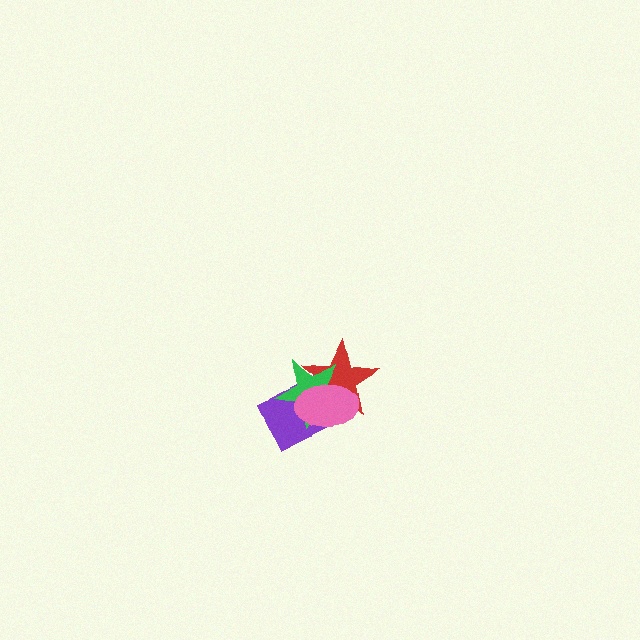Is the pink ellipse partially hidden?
No, no other shape covers it.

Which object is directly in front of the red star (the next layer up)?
The green star is directly in front of the red star.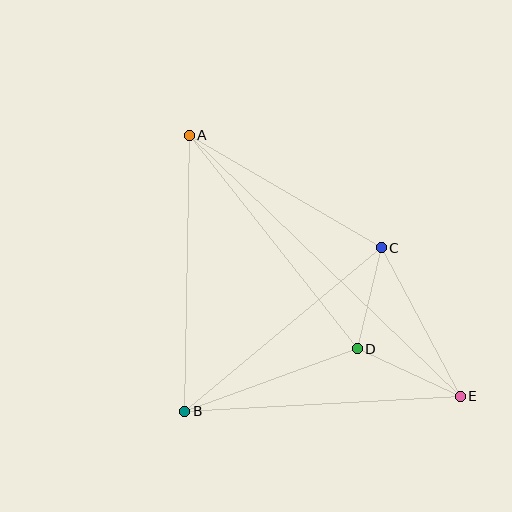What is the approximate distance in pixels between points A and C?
The distance between A and C is approximately 223 pixels.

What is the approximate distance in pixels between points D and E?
The distance between D and E is approximately 113 pixels.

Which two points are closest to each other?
Points C and D are closest to each other.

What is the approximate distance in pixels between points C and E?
The distance between C and E is approximately 168 pixels.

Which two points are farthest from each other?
Points A and E are farthest from each other.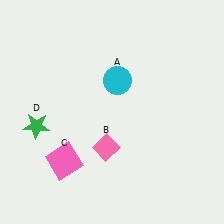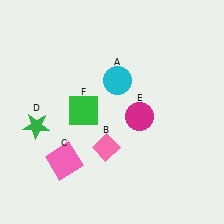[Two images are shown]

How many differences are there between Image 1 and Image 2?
There are 2 differences between the two images.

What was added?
A magenta circle (E), a green square (F) were added in Image 2.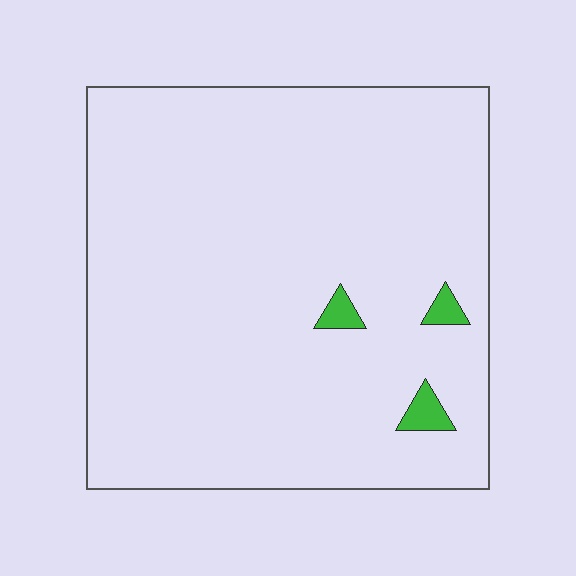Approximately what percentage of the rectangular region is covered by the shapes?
Approximately 0%.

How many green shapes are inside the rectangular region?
3.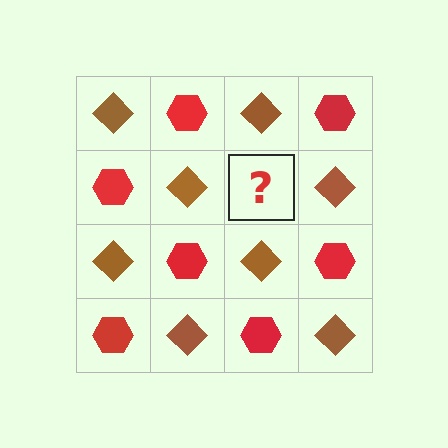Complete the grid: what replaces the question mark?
The question mark should be replaced with a red hexagon.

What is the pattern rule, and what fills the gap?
The rule is that it alternates brown diamond and red hexagon in a checkerboard pattern. The gap should be filled with a red hexagon.